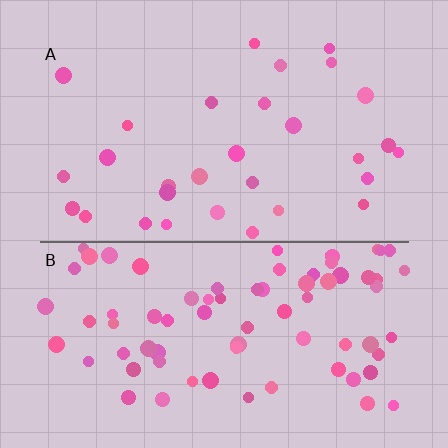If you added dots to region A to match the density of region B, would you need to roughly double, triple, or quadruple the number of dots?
Approximately triple.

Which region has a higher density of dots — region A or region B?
B (the bottom).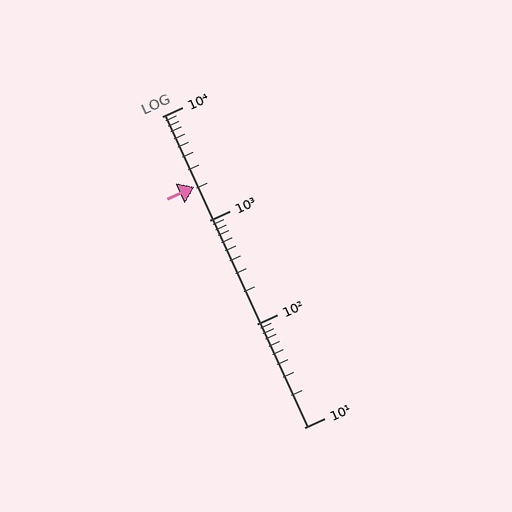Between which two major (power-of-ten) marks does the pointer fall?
The pointer is between 1000 and 10000.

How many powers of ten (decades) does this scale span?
The scale spans 3 decades, from 10 to 10000.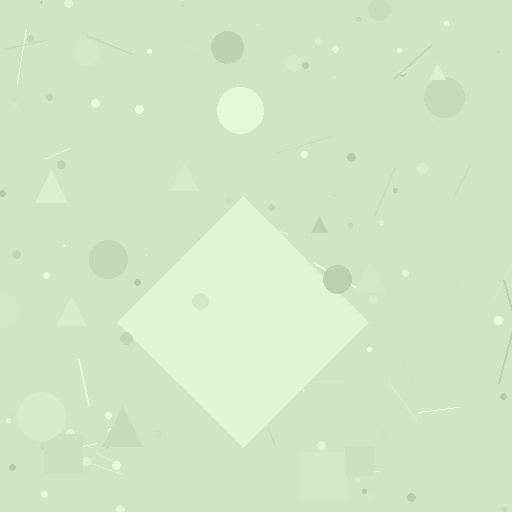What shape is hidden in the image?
A diamond is hidden in the image.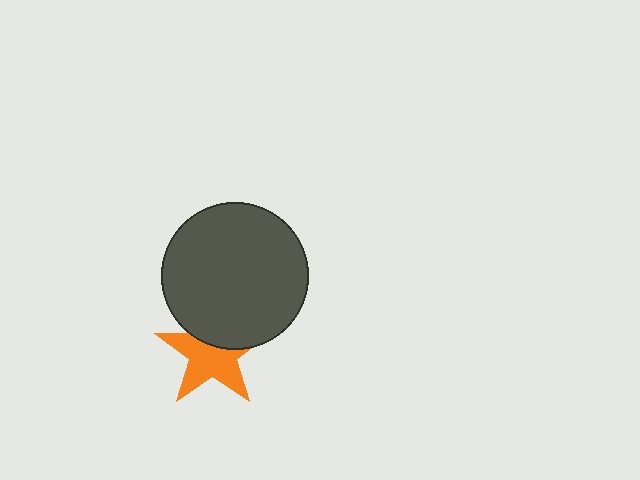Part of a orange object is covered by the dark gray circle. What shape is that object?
It is a star.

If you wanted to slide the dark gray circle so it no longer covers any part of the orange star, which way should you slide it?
Slide it up — that is the most direct way to separate the two shapes.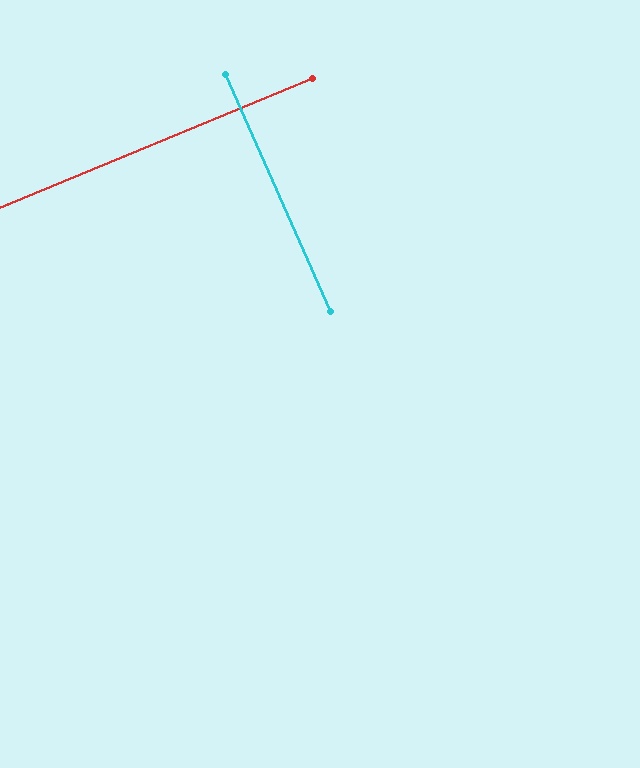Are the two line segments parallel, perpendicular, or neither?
Perpendicular — they meet at approximately 88°.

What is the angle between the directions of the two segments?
Approximately 88 degrees.